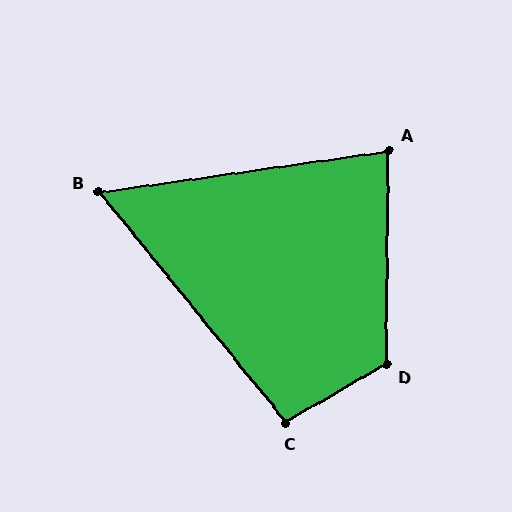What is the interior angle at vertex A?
Approximately 81 degrees (acute).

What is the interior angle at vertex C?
Approximately 99 degrees (obtuse).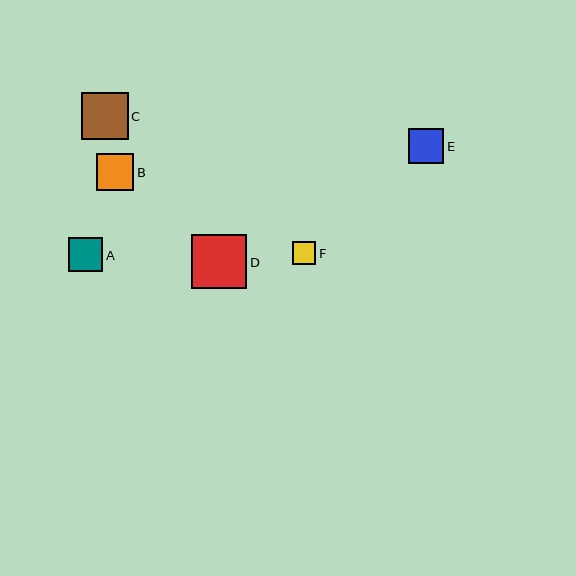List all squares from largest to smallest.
From largest to smallest: D, C, B, E, A, F.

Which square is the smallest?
Square F is the smallest with a size of approximately 23 pixels.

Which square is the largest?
Square D is the largest with a size of approximately 55 pixels.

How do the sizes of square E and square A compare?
Square E and square A are approximately the same size.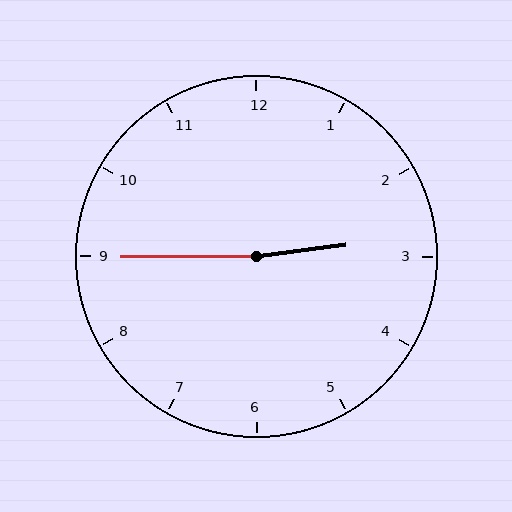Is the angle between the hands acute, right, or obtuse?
It is obtuse.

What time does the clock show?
2:45.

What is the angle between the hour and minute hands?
Approximately 172 degrees.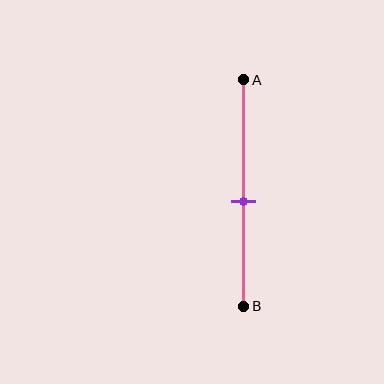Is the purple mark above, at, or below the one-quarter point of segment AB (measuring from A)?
The purple mark is below the one-quarter point of segment AB.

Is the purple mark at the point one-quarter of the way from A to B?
No, the mark is at about 55% from A, not at the 25% one-quarter point.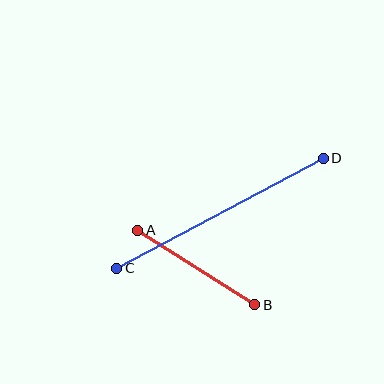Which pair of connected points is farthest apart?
Points C and D are farthest apart.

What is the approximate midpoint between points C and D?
The midpoint is at approximately (220, 213) pixels.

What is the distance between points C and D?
The distance is approximately 234 pixels.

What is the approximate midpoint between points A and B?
The midpoint is at approximately (196, 267) pixels.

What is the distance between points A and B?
The distance is approximately 138 pixels.